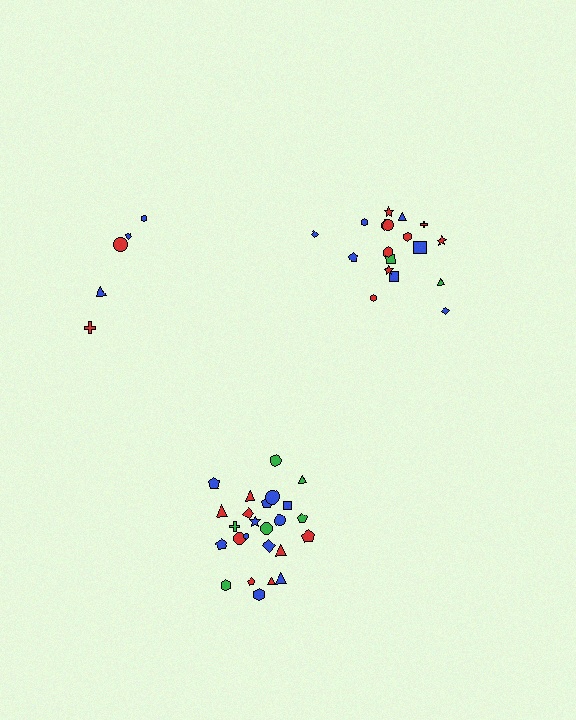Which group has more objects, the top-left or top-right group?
The top-right group.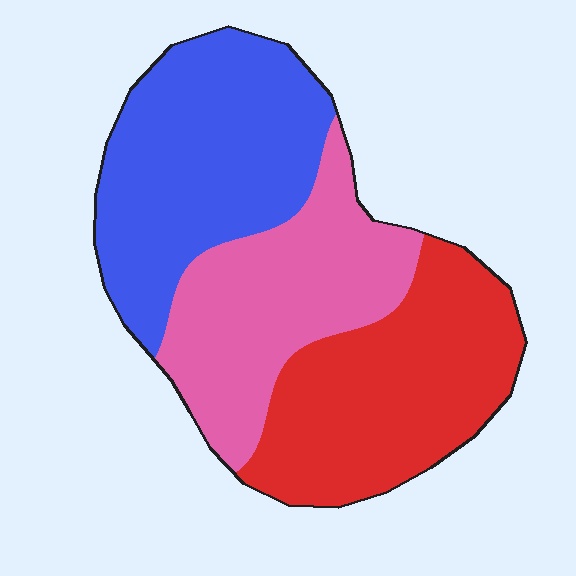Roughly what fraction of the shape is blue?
Blue takes up about three eighths (3/8) of the shape.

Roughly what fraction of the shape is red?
Red takes up about one third (1/3) of the shape.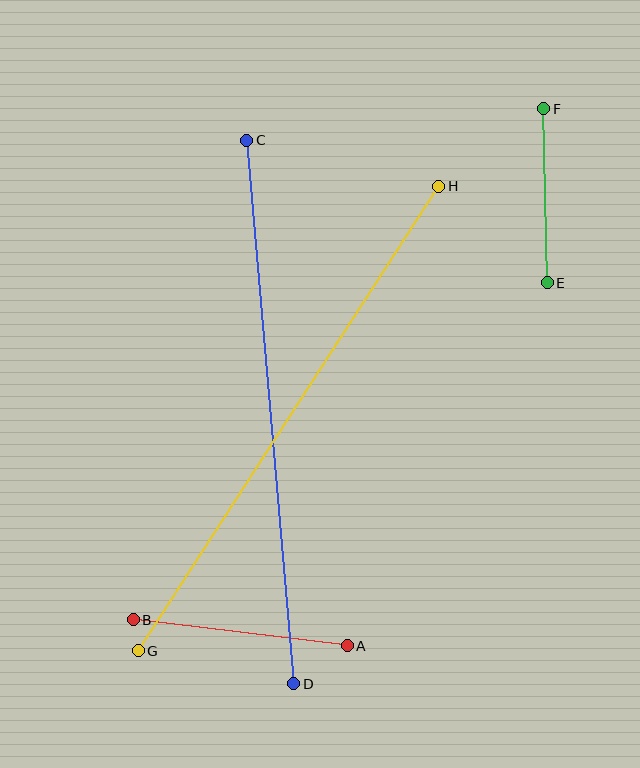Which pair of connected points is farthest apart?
Points G and H are farthest apart.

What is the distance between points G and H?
The distance is approximately 553 pixels.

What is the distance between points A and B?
The distance is approximately 216 pixels.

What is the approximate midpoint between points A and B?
The midpoint is at approximately (240, 633) pixels.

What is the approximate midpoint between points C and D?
The midpoint is at approximately (270, 412) pixels.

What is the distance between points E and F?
The distance is approximately 174 pixels.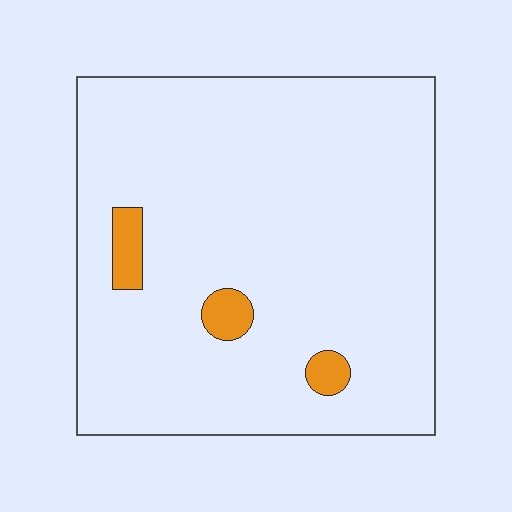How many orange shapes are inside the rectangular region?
3.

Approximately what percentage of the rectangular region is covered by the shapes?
Approximately 5%.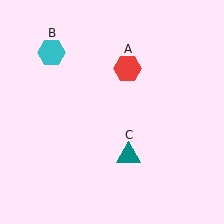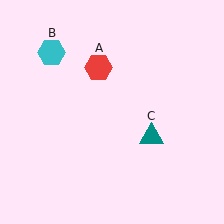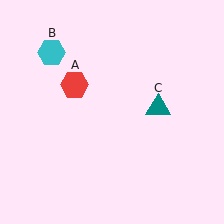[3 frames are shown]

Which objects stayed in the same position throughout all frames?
Cyan hexagon (object B) remained stationary.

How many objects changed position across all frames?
2 objects changed position: red hexagon (object A), teal triangle (object C).